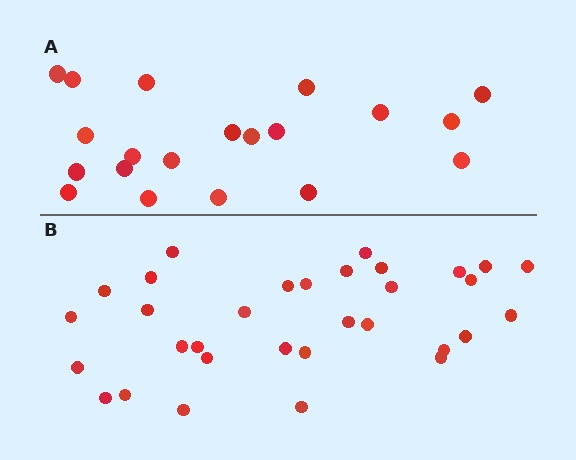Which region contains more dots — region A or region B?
Region B (the bottom region) has more dots.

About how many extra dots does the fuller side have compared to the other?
Region B has roughly 12 or so more dots than region A.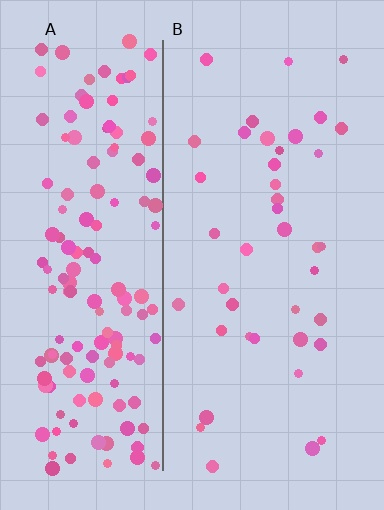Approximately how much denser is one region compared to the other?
Approximately 3.9× — region A over region B.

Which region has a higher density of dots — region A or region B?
A (the left).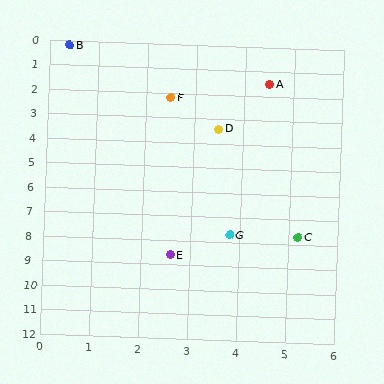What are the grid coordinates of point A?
Point A is at approximately (4.5, 1.5).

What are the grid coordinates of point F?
Point F is at approximately (2.5, 2.2).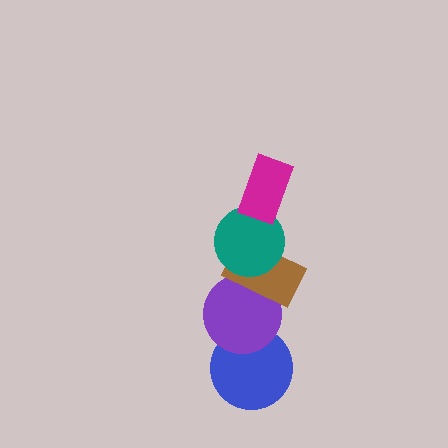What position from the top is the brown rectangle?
The brown rectangle is 3rd from the top.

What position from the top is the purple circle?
The purple circle is 4th from the top.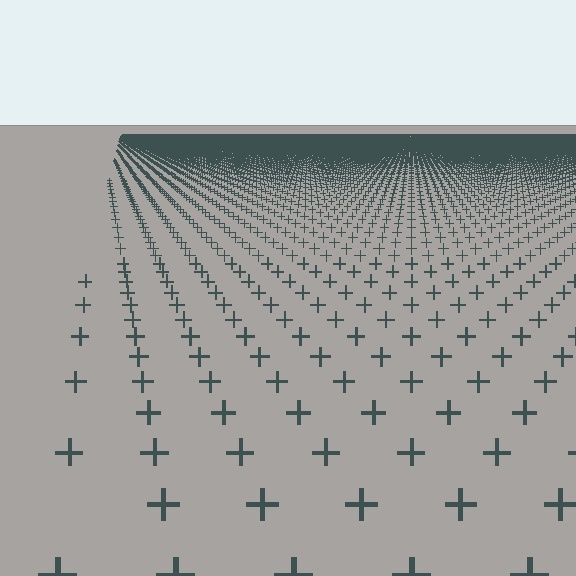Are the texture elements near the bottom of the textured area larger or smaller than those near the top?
Larger. Near the bottom, elements are closer to the viewer and appear at a bigger on-screen size.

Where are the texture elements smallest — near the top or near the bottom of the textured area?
Near the top.